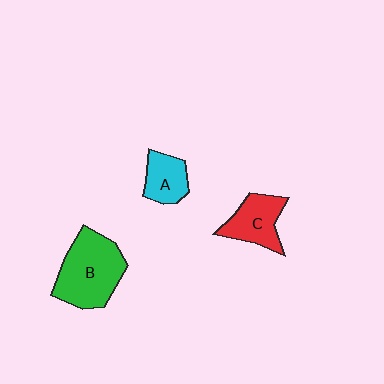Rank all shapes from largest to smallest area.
From largest to smallest: B (green), C (red), A (cyan).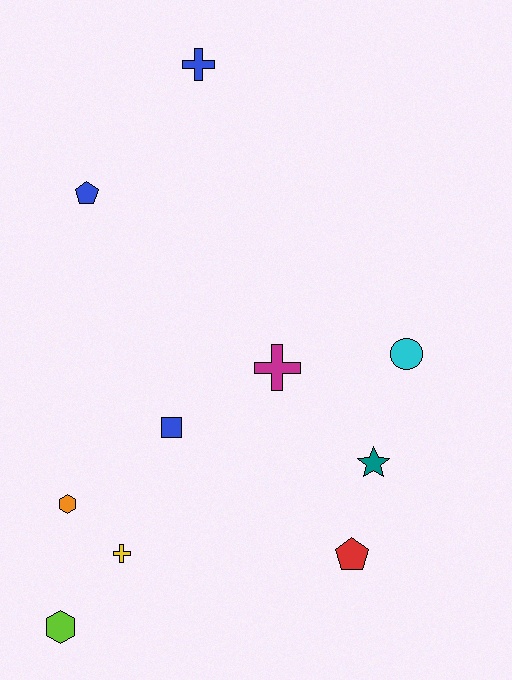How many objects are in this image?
There are 10 objects.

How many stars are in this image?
There is 1 star.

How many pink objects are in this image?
There are no pink objects.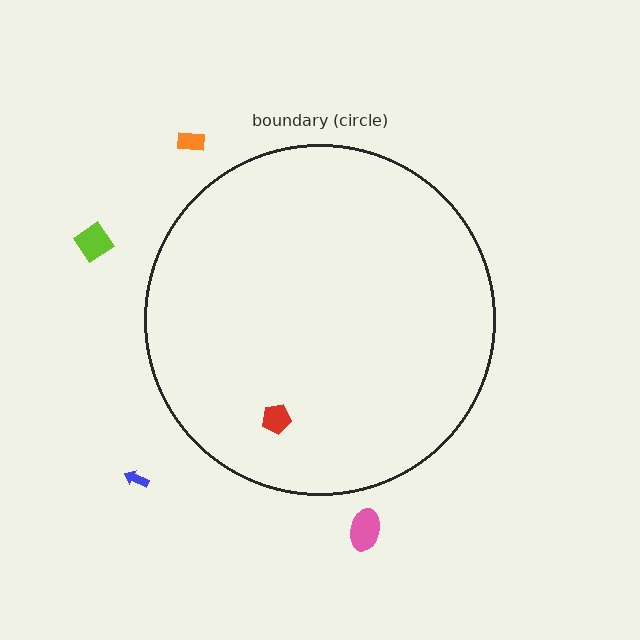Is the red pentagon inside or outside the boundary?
Inside.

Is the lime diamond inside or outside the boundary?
Outside.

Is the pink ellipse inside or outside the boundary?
Outside.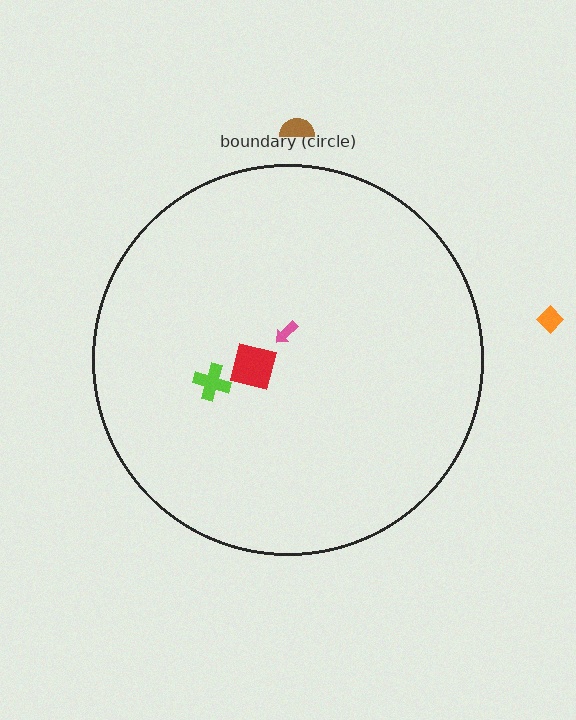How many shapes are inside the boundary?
3 inside, 2 outside.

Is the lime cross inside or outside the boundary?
Inside.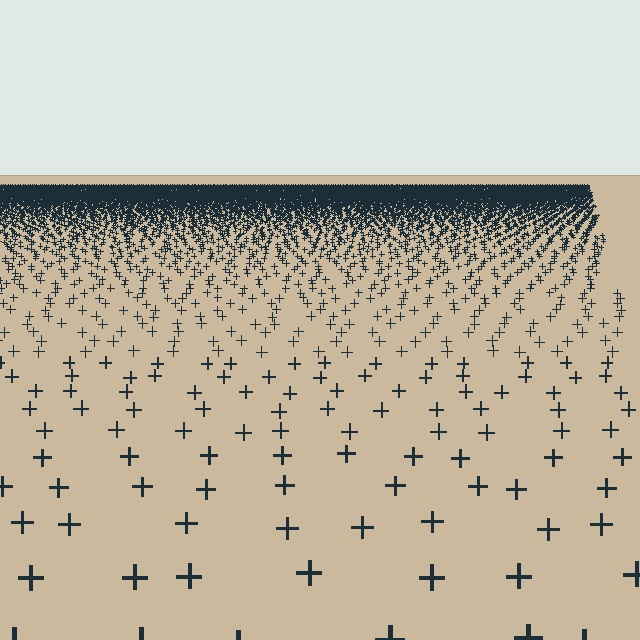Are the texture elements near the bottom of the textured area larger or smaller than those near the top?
Larger. Near the bottom, elements are closer to the viewer and appear at a bigger on-screen size.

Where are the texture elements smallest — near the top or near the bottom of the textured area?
Near the top.